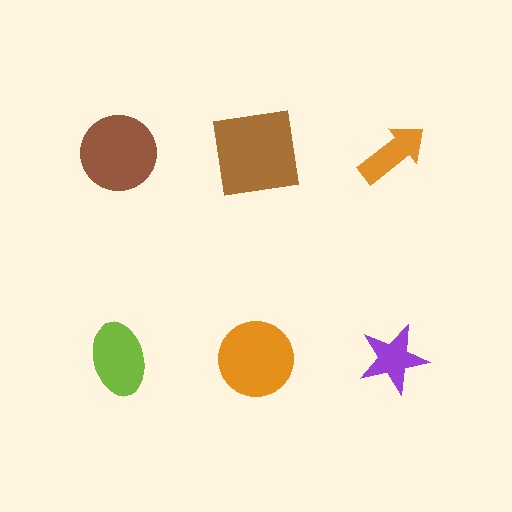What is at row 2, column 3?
A purple star.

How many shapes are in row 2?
3 shapes.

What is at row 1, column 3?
An orange arrow.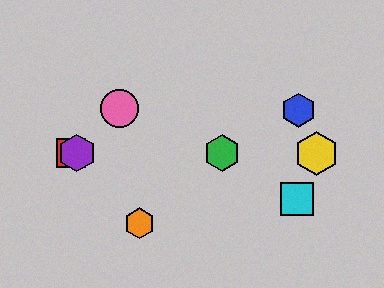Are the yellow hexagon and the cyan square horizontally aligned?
No, the yellow hexagon is at y≈153 and the cyan square is at y≈199.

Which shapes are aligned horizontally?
The red square, the green hexagon, the yellow hexagon, the purple hexagon are aligned horizontally.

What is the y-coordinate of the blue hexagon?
The blue hexagon is at y≈110.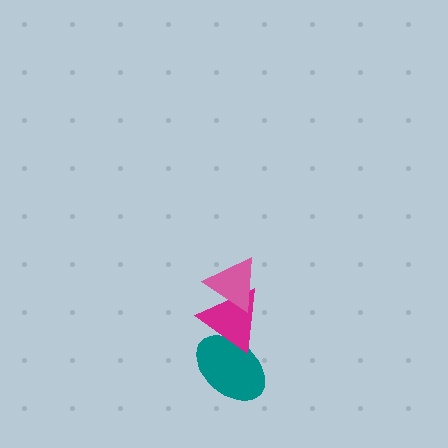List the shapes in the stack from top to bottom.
From top to bottom: the pink triangle, the magenta triangle, the teal ellipse.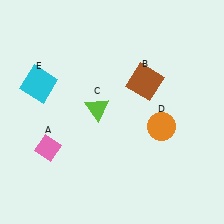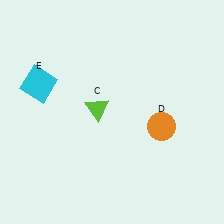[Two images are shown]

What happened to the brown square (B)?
The brown square (B) was removed in Image 2. It was in the top-right area of Image 1.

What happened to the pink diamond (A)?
The pink diamond (A) was removed in Image 2. It was in the bottom-left area of Image 1.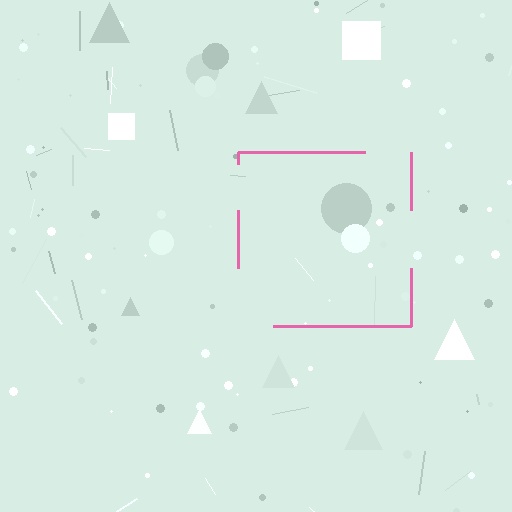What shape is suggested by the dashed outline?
The dashed outline suggests a square.